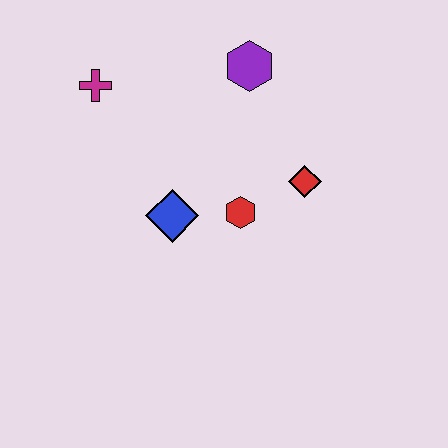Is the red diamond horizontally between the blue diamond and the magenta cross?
No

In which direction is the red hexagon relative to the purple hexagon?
The red hexagon is below the purple hexagon.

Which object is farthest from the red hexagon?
The magenta cross is farthest from the red hexagon.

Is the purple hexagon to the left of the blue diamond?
No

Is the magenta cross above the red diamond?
Yes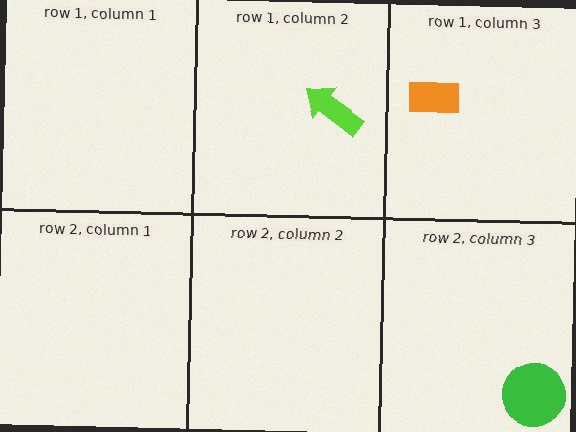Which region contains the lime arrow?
The row 1, column 2 region.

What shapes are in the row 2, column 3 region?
The green circle.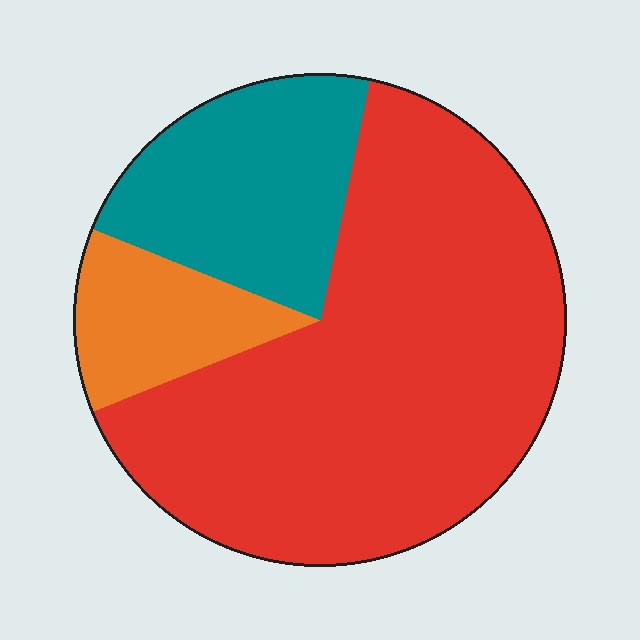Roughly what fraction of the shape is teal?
Teal covers around 20% of the shape.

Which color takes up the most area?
Red, at roughly 65%.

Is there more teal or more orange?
Teal.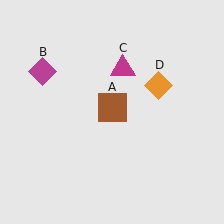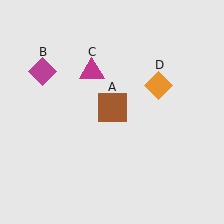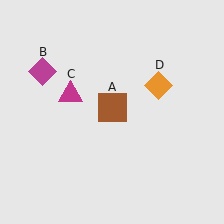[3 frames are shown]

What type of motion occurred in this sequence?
The magenta triangle (object C) rotated counterclockwise around the center of the scene.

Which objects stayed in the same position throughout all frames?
Brown square (object A) and magenta diamond (object B) and orange diamond (object D) remained stationary.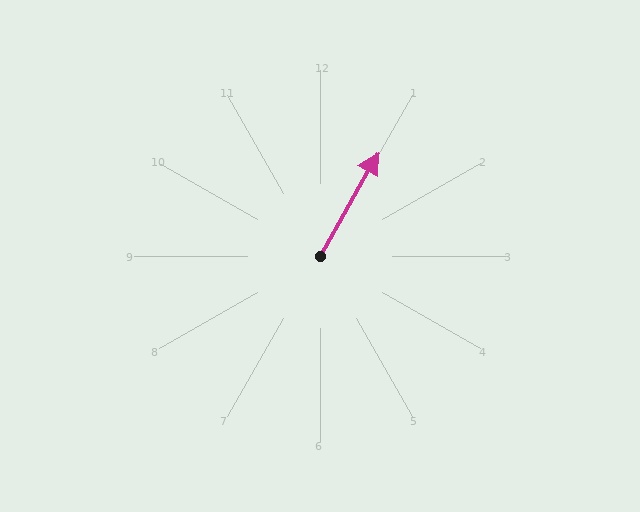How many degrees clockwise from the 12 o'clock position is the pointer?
Approximately 29 degrees.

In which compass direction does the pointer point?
Northeast.